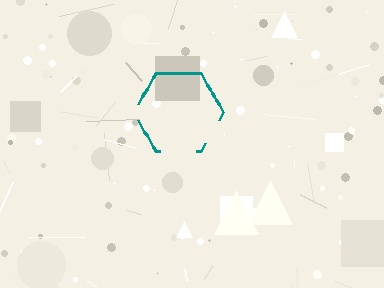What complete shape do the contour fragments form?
The contour fragments form a hexagon.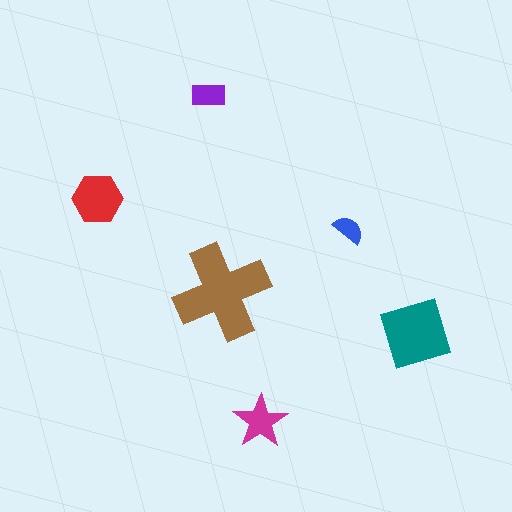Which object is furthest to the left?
The red hexagon is leftmost.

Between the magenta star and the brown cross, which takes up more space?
The brown cross.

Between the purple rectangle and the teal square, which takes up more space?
The teal square.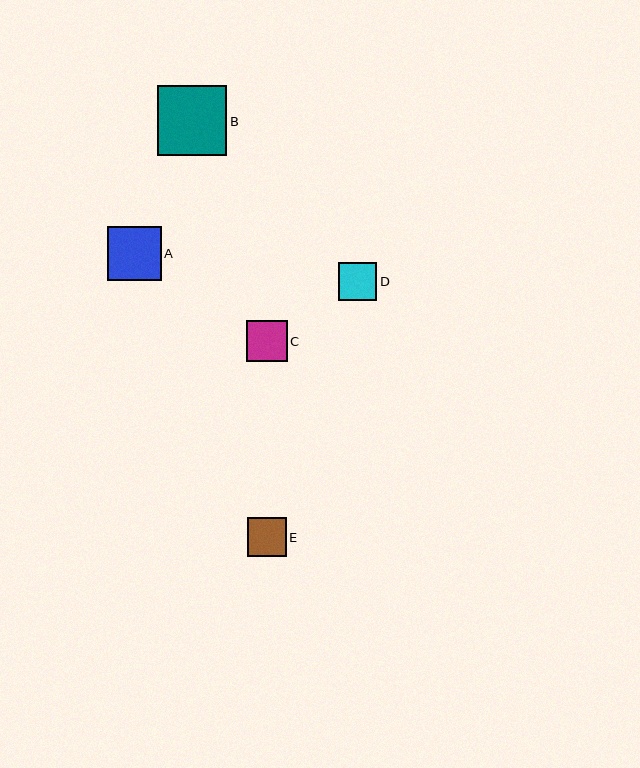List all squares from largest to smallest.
From largest to smallest: B, A, C, E, D.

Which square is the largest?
Square B is the largest with a size of approximately 70 pixels.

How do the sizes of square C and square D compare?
Square C and square D are approximately the same size.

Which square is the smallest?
Square D is the smallest with a size of approximately 39 pixels.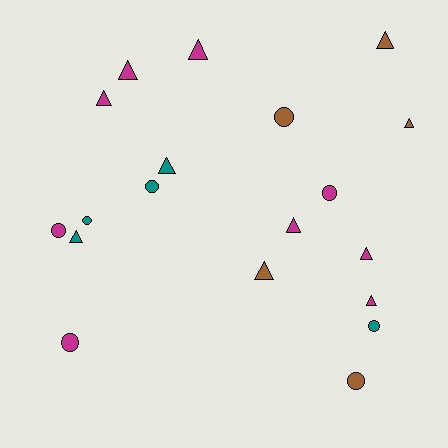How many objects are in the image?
There are 19 objects.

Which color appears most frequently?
Magenta, with 9 objects.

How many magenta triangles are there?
There are 6 magenta triangles.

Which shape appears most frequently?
Triangle, with 11 objects.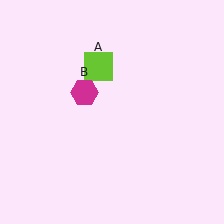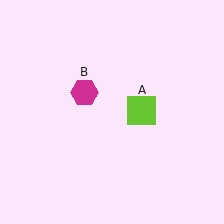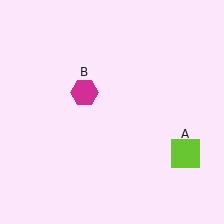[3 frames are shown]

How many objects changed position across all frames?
1 object changed position: lime square (object A).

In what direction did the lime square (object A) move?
The lime square (object A) moved down and to the right.